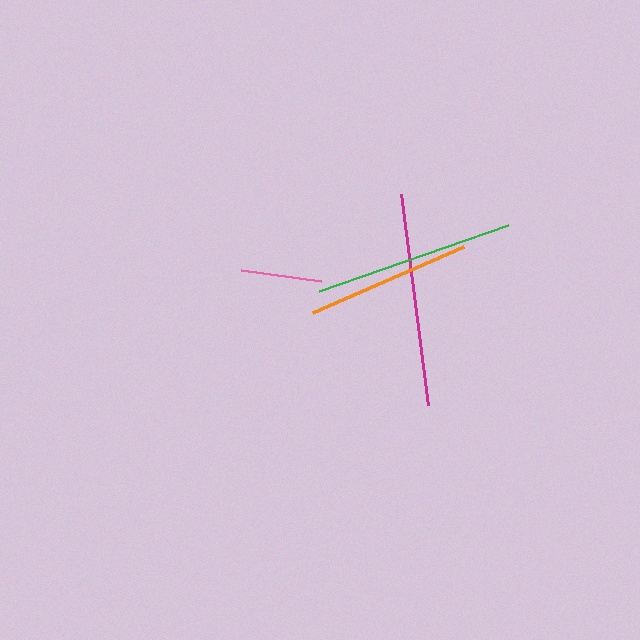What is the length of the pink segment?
The pink segment is approximately 81 pixels long.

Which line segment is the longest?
The magenta line is the longest at approximately 213 pixels.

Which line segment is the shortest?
The pink line is the shortest at approximately 81 pixels.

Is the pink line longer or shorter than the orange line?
The orange line is longer than the pink line.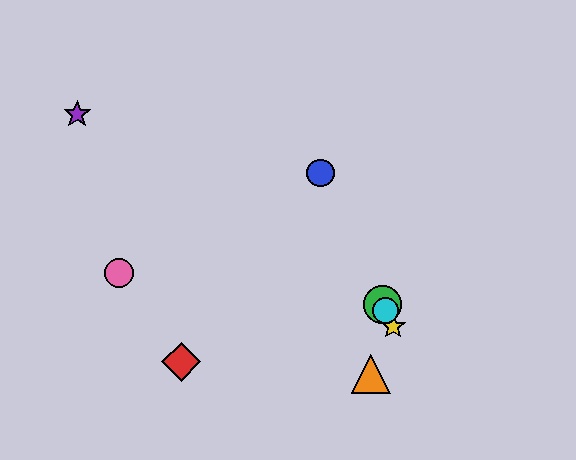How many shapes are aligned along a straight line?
4 shapes (the blue circle, the green circle, the yellow star, the cyan circle) are aligned along a straight line.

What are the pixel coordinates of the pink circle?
The pink circle is at (119, 273).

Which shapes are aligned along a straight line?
The blue circle, the green circle, the yellow star, the cyan circle are aligned along a straight line.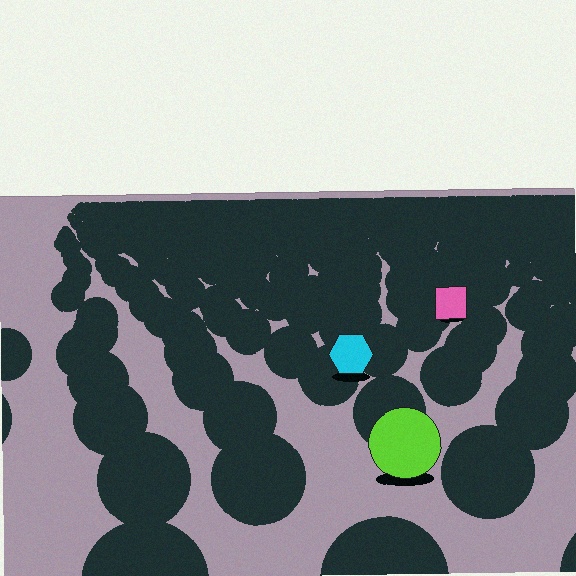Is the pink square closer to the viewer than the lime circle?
No. The lime circle is closer — you can tell from the texture gradient: the ground texture is coarser near it.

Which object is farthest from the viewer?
The pink square is farthest from the viewer. It appears smaller and the ground texture around it is denser.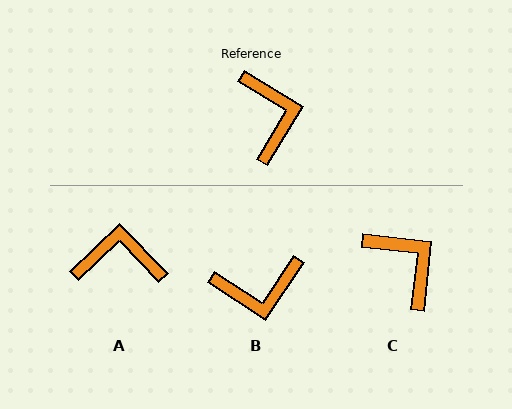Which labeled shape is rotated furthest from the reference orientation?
B, about 92 degrees away.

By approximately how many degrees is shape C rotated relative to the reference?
Approximately 25 degrees counter-clockwise.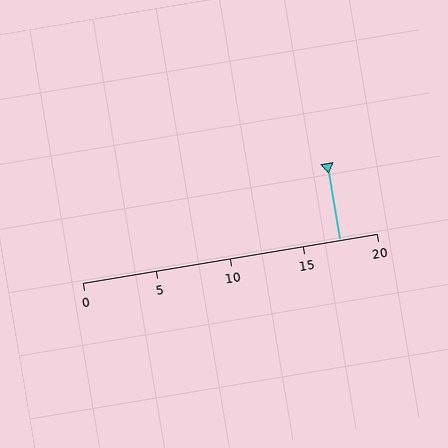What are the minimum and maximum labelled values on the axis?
The axis runs from 0 to 20.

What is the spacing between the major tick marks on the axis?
The major ticks are spaced 5 apart.